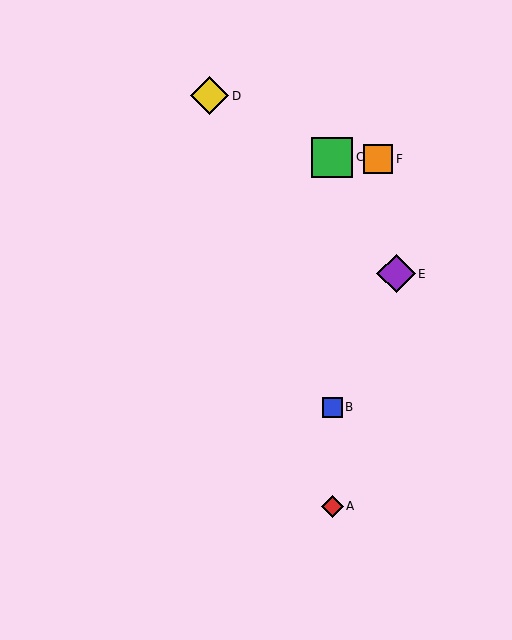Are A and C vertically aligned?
Yes, both are at x≈332.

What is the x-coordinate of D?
Object D is at x≈210.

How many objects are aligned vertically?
3 objects (A, B, C) are aligned vertically.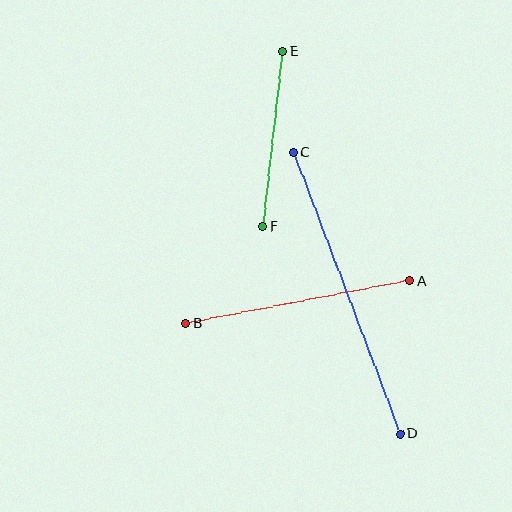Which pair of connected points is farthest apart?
Points C and D are farthest apart.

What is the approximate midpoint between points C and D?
The midpoint is at approximately (346, 293) pixels.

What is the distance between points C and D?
The distance is approximately 301 pixels.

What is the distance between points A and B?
The distance is approximately 228 pixels.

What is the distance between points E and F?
The distance is approximately 176 pixels.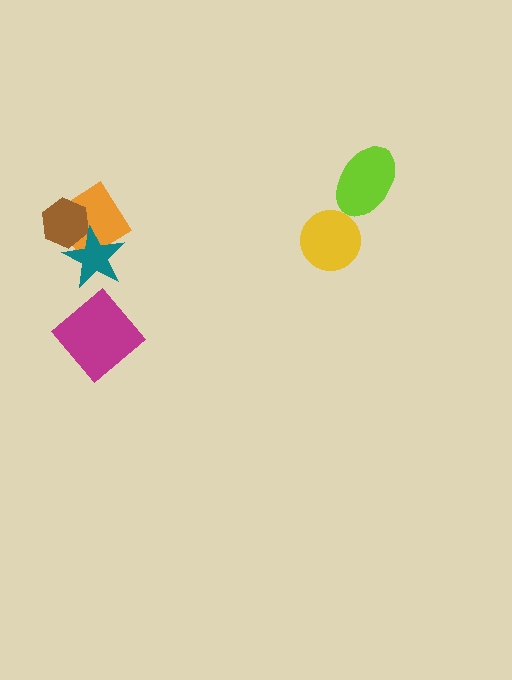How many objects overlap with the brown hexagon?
2 objects overlap with the brown hexagon.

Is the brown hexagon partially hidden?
Yes, it is partially covered by another shape.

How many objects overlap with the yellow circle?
0 objects overlap with the yellow circle.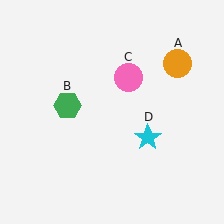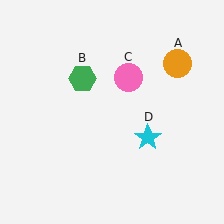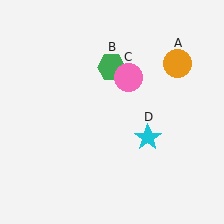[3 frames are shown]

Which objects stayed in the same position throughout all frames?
Orange circle (object A) and pink circle (object C) and cyan star (object D) remained stationary.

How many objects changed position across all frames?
1 object changed position: green hexagon (object B).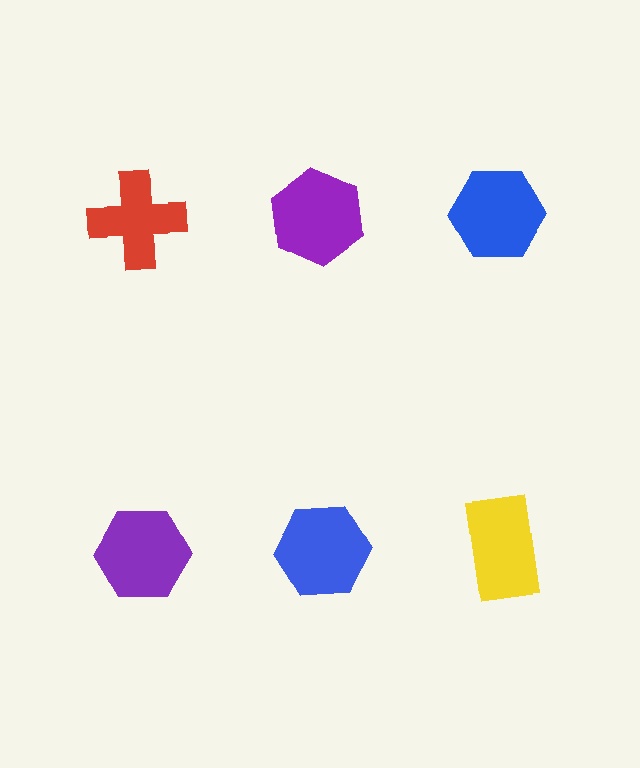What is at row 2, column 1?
A purple hexagon.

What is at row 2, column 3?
A yellow rectangle.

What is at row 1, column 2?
A purple hexagon.